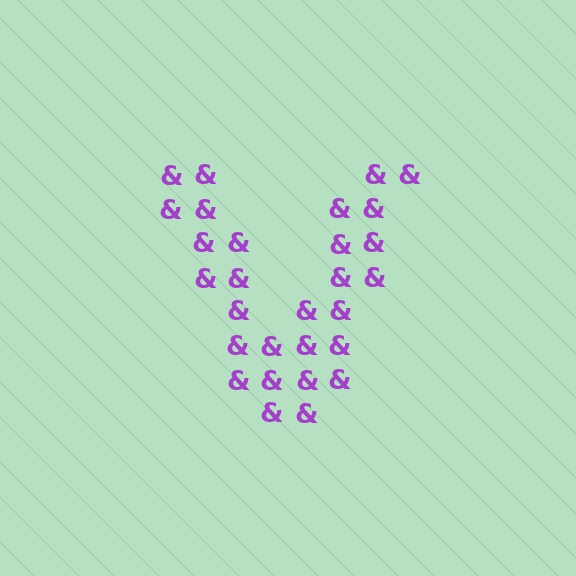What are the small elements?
The small elements are ampersands.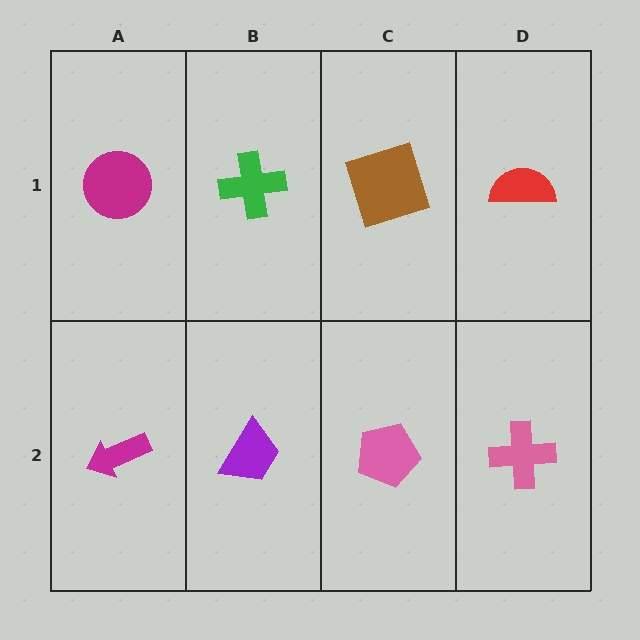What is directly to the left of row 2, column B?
A magenta arrow.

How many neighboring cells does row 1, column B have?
3.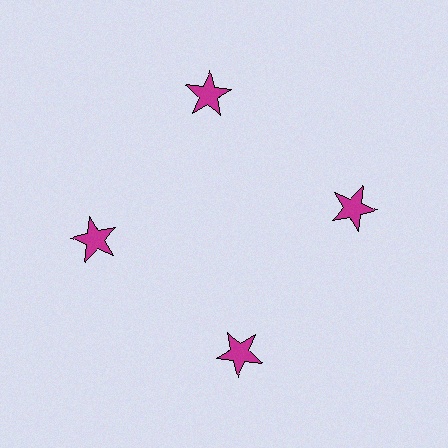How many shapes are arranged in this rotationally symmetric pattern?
There are 4 shapes, arranged in 4 groups of 1.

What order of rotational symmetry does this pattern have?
This pattern has 4-fold rotational symmetry.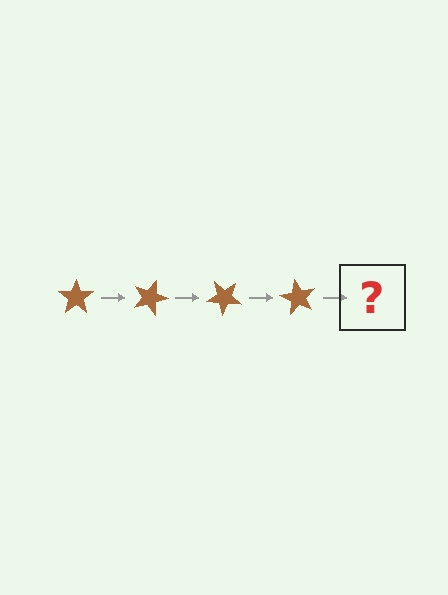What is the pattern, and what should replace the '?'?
The pattern is that the star rotates 20 degrees each step. The '?' should be a brown star rotated 80 degrees.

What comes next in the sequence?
The next element should be a brown star rotated 80 degrees.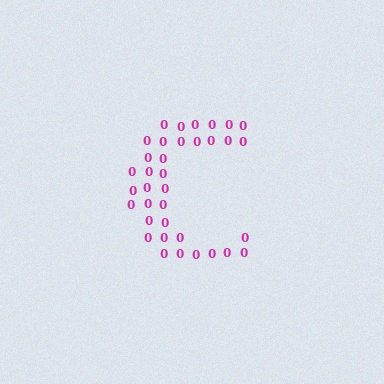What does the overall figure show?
The overall figure shows the letter C.